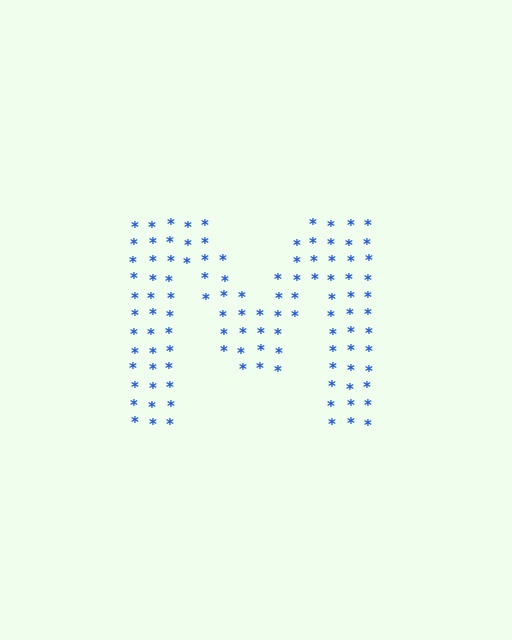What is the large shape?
The large shape is the letter M.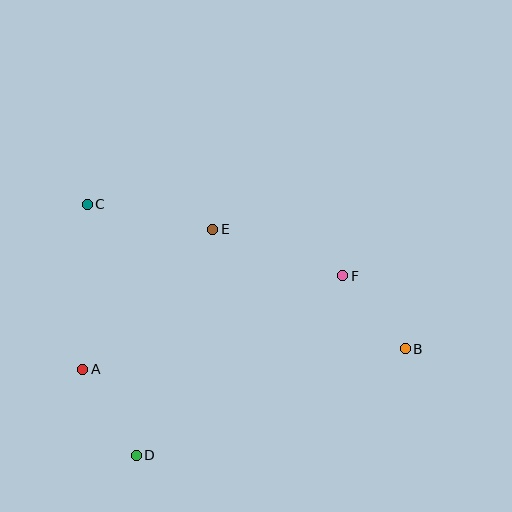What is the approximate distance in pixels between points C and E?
The distance between C and E is approximately 128 pixels.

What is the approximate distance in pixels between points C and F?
The distance between C and F is approximately 266 pixels.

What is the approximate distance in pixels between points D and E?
The distance between D and E is approximately 239 pixels.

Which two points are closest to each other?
Points B and F are closest to each other.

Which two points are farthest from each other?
Points B and C are farthest from each other.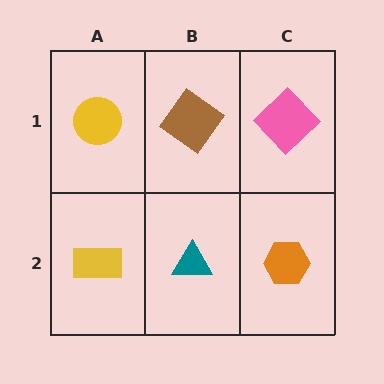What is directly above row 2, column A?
A yellow circle.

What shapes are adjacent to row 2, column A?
A yellow circle (row 1, column A), a teal triangle (row 2, column B).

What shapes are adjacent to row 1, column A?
A yellow rectangle (row 2, column A), a brown diamond (row 1, column B).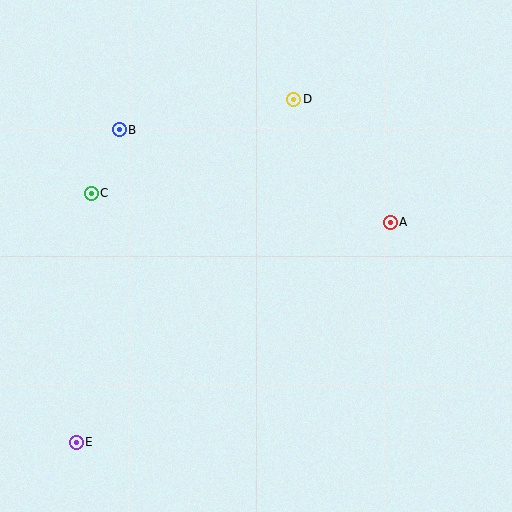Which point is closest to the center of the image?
Point A at (390, 222) is closest to the center.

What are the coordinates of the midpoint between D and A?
The midpoint between D and A is at (342, 161).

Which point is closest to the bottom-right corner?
Point A is closest to the bottom-right corner.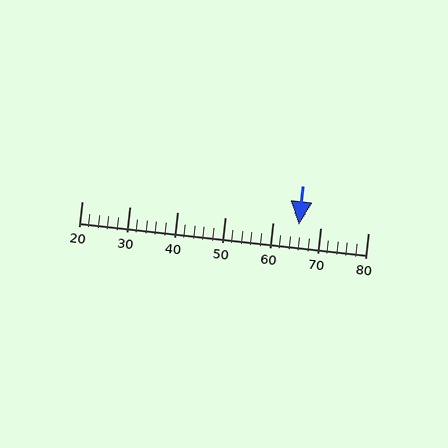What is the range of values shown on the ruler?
The ruler shows values from 20 to 80.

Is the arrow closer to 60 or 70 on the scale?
The arrow is closer to 70.